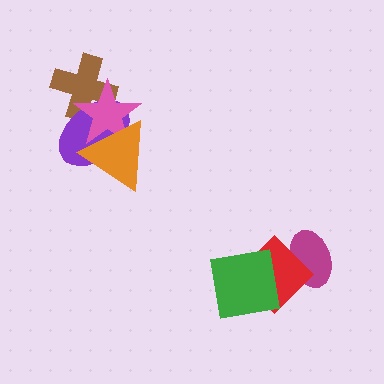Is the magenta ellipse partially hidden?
Yes, it is partially covered by another shape.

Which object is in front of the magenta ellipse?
The red diamond is in front of the magenta ellipse.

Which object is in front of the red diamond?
The green square is in front of the red diamond.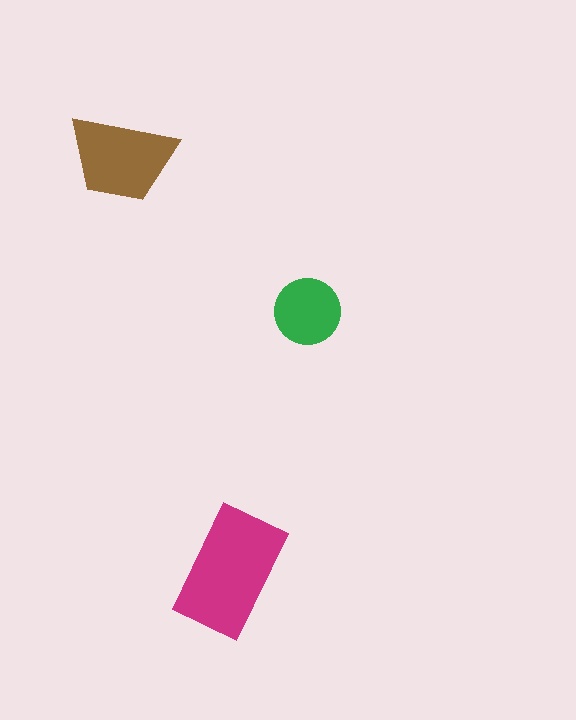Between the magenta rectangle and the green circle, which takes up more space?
The magenta rectangle.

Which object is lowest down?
The magenta rectangle is bottommost.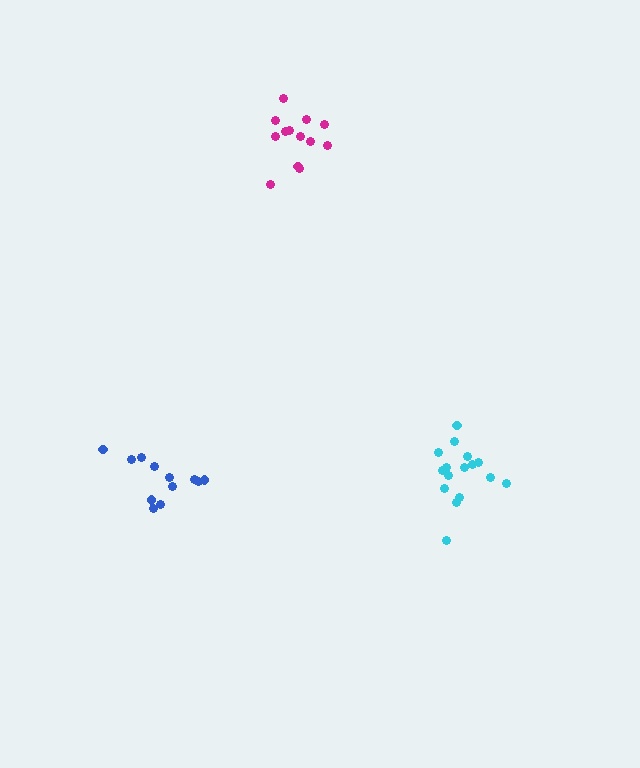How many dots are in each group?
Group 1: 12 dots, Group 2: 13 dots, Group 3: 16 dots (41 total).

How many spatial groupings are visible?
There are 3 spatial groupings.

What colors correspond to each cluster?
The clusters are colored: blue, magenta, cyan.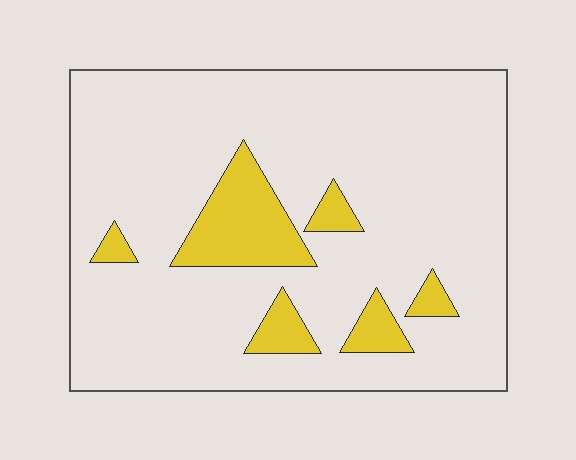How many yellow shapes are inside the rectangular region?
6.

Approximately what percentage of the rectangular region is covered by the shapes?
Approximately 15%.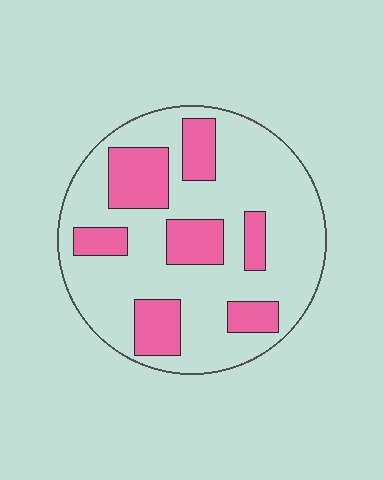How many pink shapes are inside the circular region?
7.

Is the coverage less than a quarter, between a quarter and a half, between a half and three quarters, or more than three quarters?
Between a quarter and a half.